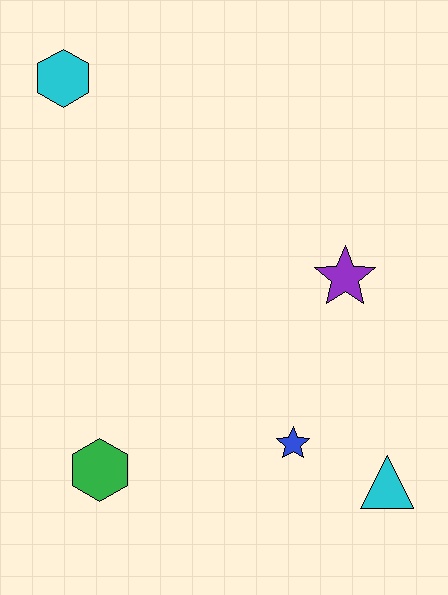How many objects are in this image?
There are 5 objects.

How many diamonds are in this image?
There are no diamonds.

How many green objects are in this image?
There is 1 green object.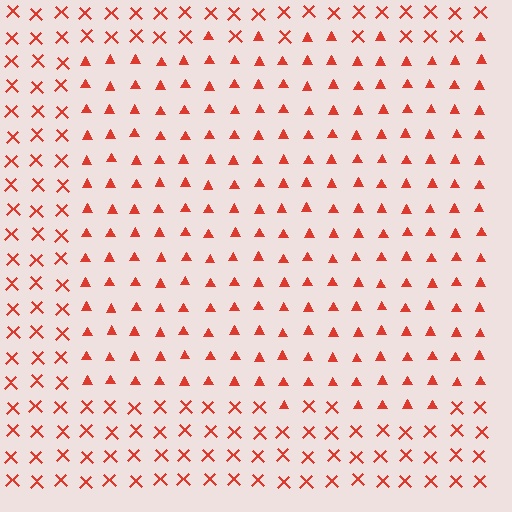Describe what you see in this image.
The image is filled with small red elements arranged in a uniform grid. A rectangle-shaped region contains triangles, while the surrounding area contains X marks. The boundary is defined purely by the change in element shape.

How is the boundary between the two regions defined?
The boundary is defined by a change in element shape: triangles inside vs. X marks outside. All elements share the same color and spacing.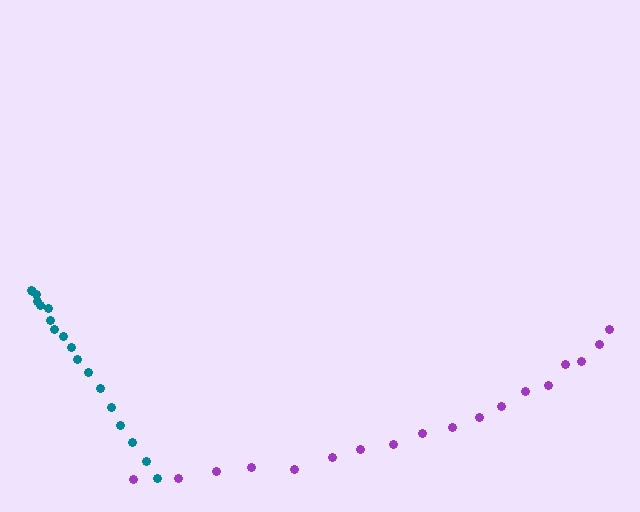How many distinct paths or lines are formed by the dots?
There are 2 distinct paths.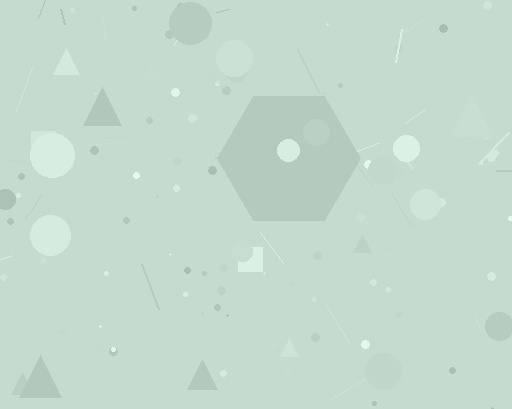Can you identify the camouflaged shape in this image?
The camouflaged shape is a hexagon.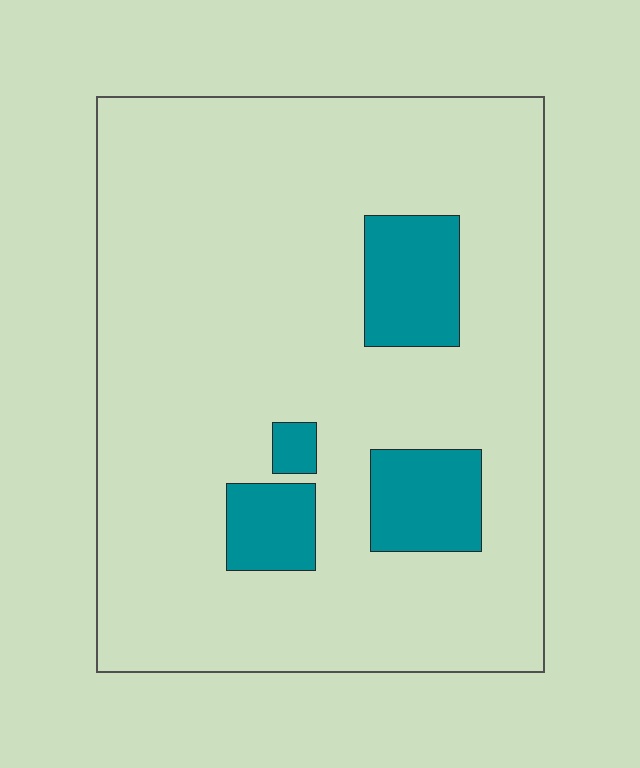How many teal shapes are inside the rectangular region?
4.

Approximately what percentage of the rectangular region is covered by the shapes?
Approximately 15%.